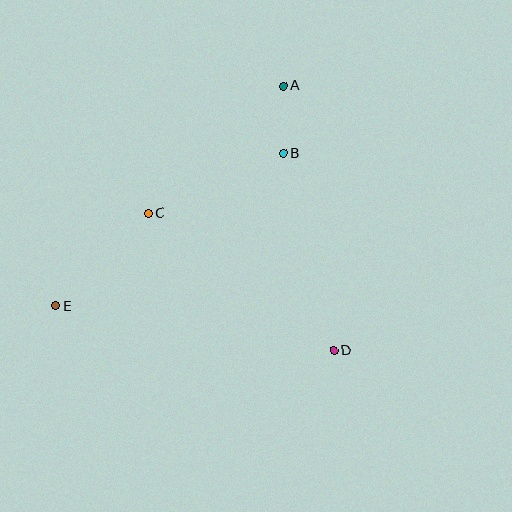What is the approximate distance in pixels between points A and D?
The distance between A and D is approximately 269 pixels.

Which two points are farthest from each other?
Points A and E are farthest from each other.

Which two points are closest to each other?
Points A and B are closest to each other.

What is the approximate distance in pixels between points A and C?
The distance between A and C is approximately 186 pixels.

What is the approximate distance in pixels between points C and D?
The distance between C and D is approximately 230 pixels.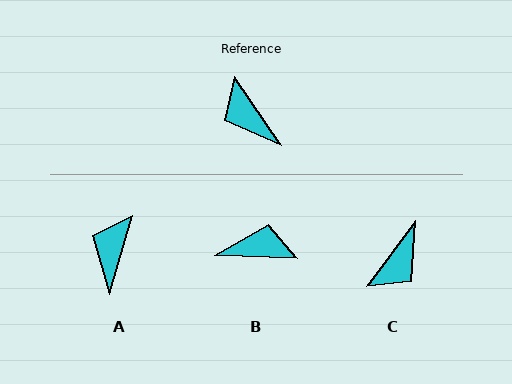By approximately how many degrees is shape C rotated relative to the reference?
Approximately 109 degrees counter-clockwise.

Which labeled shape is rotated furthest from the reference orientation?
B, about 126 degrees away.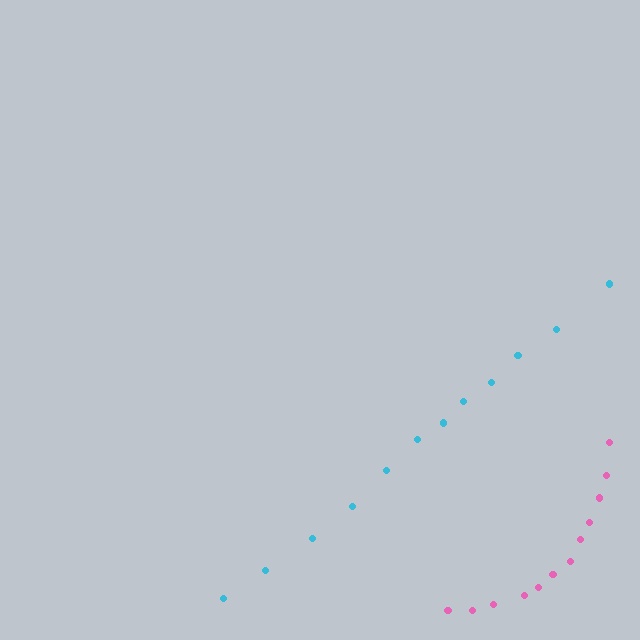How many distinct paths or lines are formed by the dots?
There are 2 distinct paths.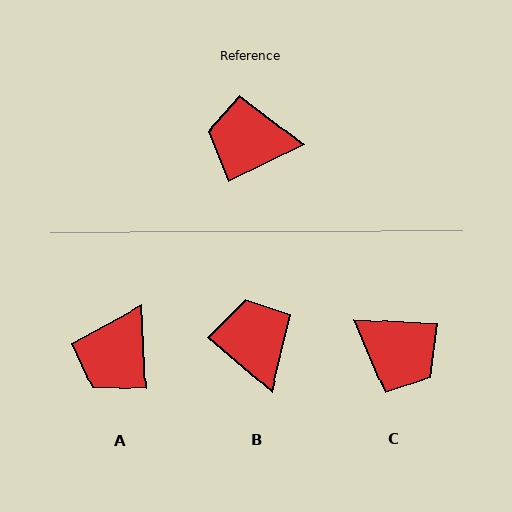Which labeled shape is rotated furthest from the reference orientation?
C, about 150 degrees away.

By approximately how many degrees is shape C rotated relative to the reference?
Approximately 150 degrees counter-clockwise.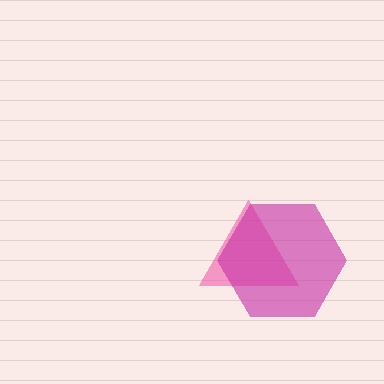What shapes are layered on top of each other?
The layered shapes are: a pink triangle, a magenta hexagon.